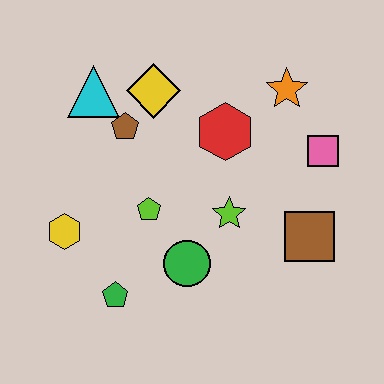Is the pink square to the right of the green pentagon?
Yes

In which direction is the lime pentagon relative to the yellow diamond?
The lime pentagon is below the yellow diamond.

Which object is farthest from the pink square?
The yellow hexagon is farthest from the pink square.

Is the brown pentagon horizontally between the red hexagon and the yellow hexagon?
Yes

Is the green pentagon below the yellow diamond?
Yes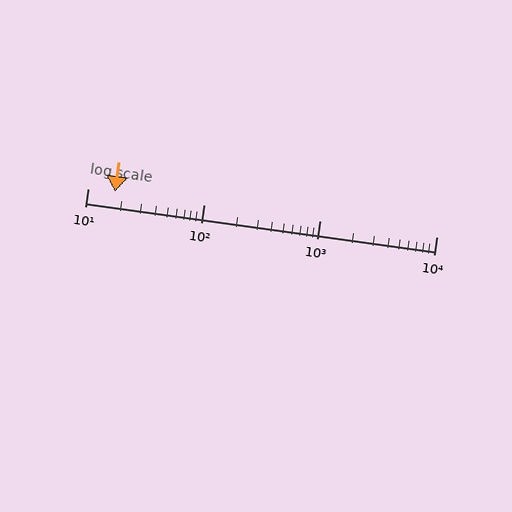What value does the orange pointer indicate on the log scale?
The pointer indicates approximately 17.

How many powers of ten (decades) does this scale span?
The scale spans 3 decades, from 10 to 10000.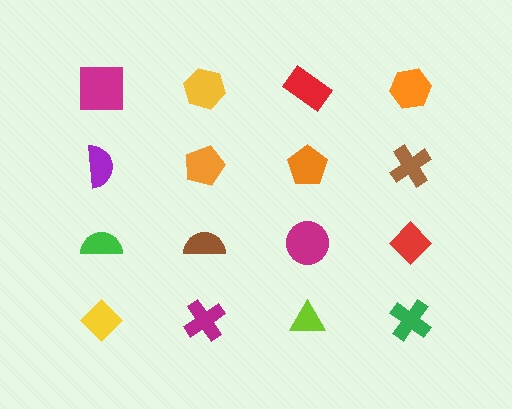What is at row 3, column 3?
A magenta circle.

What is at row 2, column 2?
An orange pentagon.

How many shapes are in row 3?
4 shapes.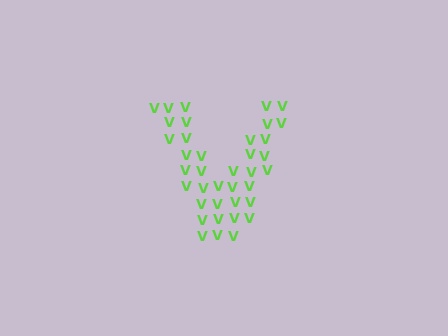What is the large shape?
The large shape is the letter V.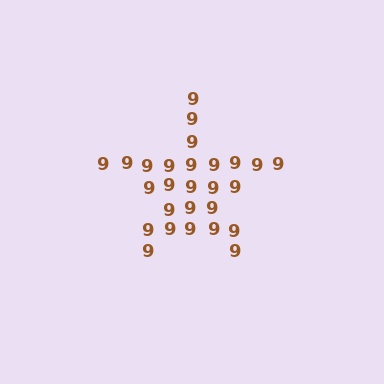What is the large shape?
The large shape is a star.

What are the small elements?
The small elements are digit 9's.